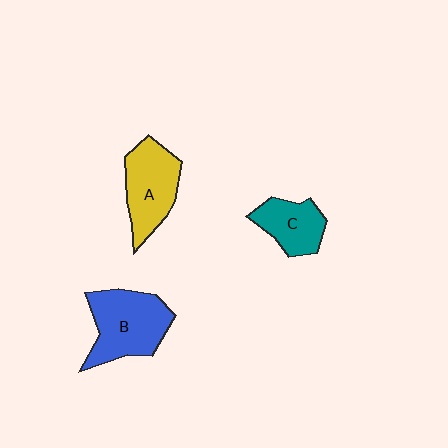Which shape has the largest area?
Shape B (blue).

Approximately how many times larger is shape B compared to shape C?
Approximately 1.6 times.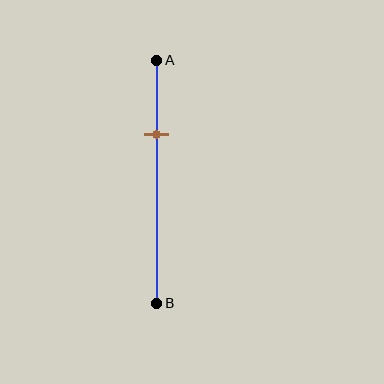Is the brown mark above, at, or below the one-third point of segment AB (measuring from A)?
The brown mark is approximately at the one-third point of segment AB.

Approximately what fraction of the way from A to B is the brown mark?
The brown mark is approximately 30% of the way from A to B.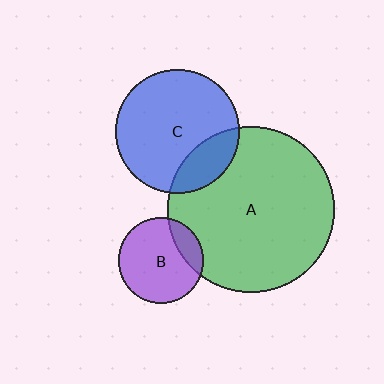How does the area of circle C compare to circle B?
Approximately 2.1 times.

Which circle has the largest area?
Circle A (green).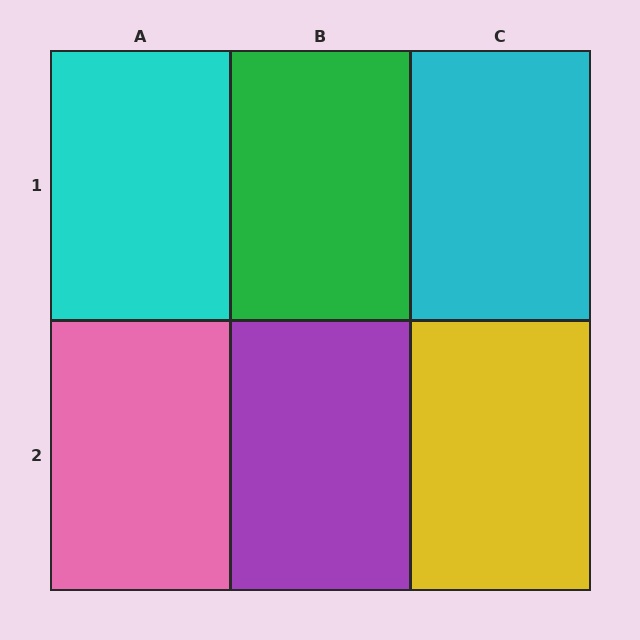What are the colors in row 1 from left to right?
Cyan, green, cyan.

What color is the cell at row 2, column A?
Pink.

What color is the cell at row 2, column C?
Yellow.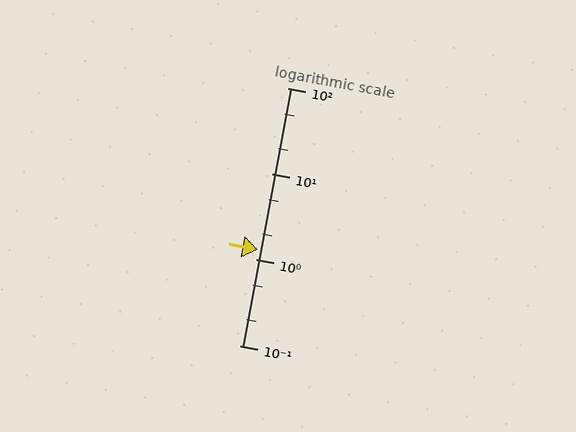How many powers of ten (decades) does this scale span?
The scale spans 3 decades, from 0.1 to 100.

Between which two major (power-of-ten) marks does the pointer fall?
The pointer is between 1 and 10.